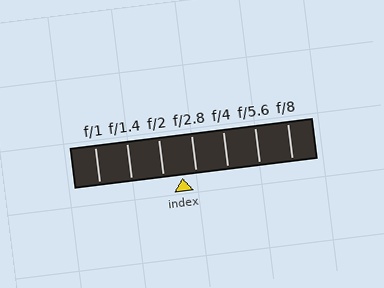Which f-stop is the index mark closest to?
The index mark is closest to f/2.8.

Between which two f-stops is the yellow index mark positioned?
The index mark is between f/2 and f/2.8.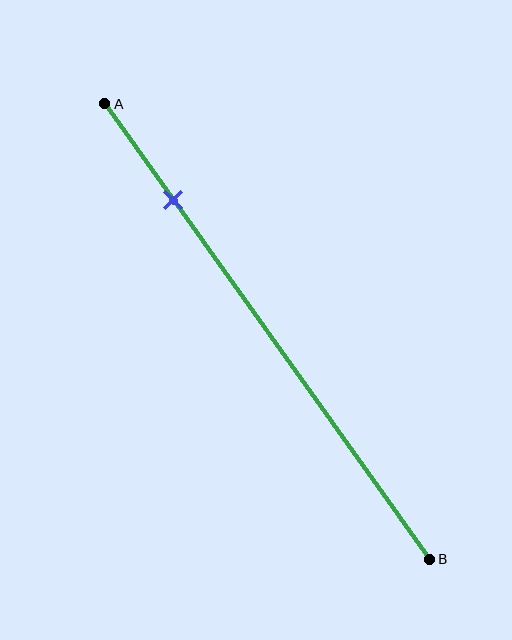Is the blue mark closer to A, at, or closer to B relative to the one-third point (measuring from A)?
The blue mark is closer to point A than the one-third point of segment AB.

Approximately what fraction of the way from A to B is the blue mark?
The blue mark is approximately 20% of the way from A to B.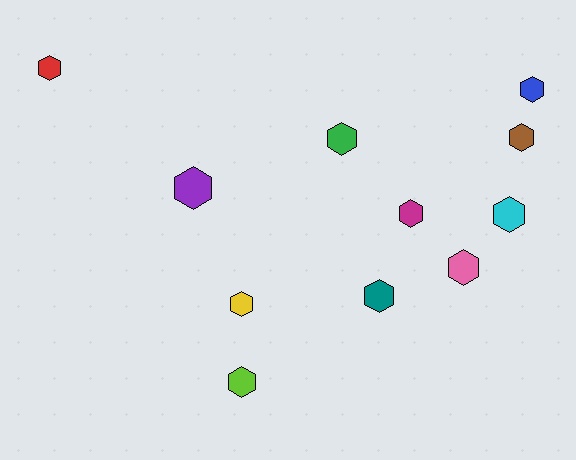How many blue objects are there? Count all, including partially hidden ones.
There is 1 blue object.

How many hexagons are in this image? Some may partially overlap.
There are 11 hexagons.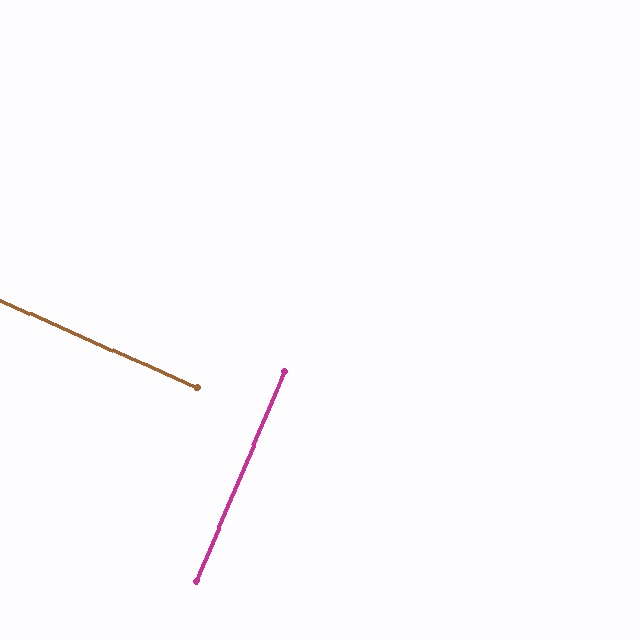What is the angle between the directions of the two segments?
Approximately 89 degrees.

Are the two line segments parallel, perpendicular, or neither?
Perpendicular — they meet at approximately 89°.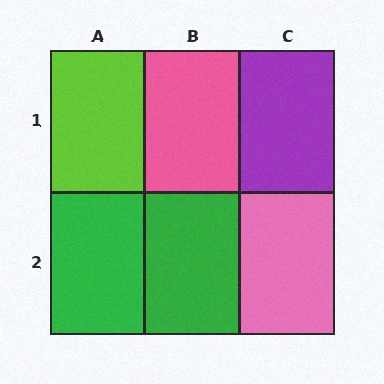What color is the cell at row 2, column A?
Green.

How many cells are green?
2 cells are green.